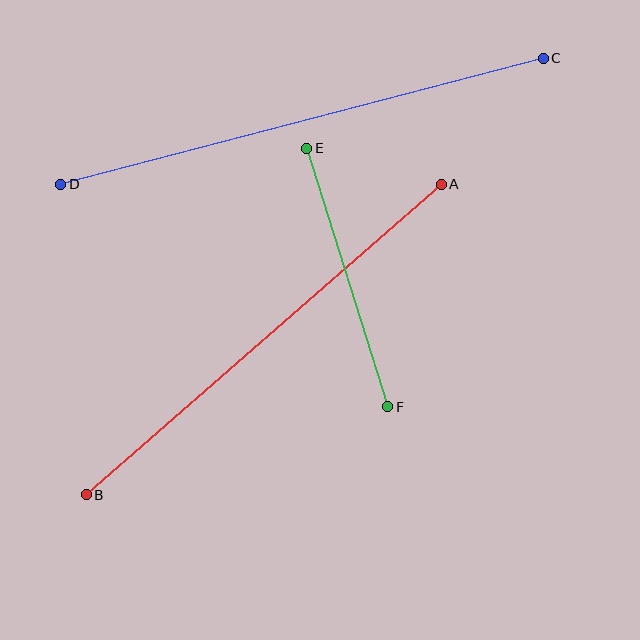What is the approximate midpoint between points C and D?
The midpoint is at approximately (302, 121) pixels.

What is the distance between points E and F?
The distance is approximately 271 pixels.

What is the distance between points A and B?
The distance is approximately 471 pixels.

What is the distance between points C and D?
The distance is approximately 499 pixels.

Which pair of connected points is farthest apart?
Points C and D are farthest apart.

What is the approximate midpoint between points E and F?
The midpoint is at approximately (347, 278) pixels.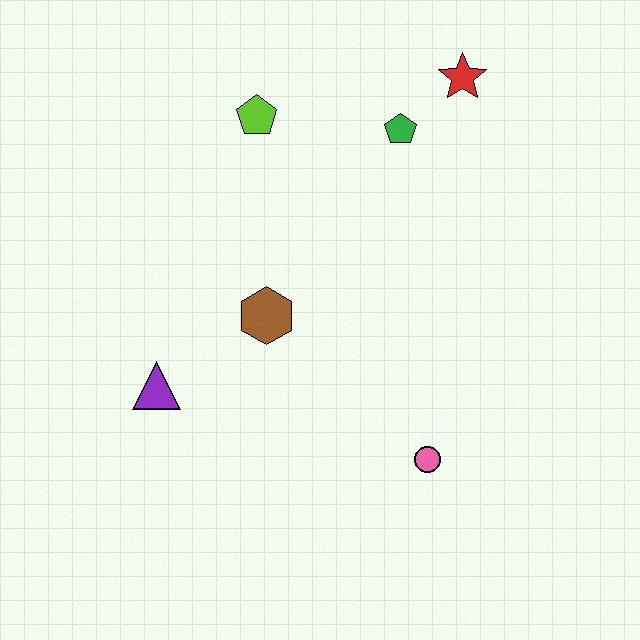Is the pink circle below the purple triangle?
Yes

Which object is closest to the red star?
The green pentagon is closest to the red star.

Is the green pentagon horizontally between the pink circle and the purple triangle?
Yes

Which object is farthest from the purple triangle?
The red star is farthest from the purple triangle.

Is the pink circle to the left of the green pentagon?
No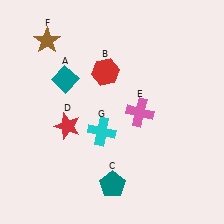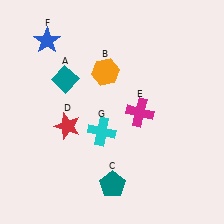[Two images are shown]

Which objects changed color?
B changed from red to orange. E changed from pink to magenta. F changed from brown to blue.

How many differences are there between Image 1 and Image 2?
There are 3 differences between the two images.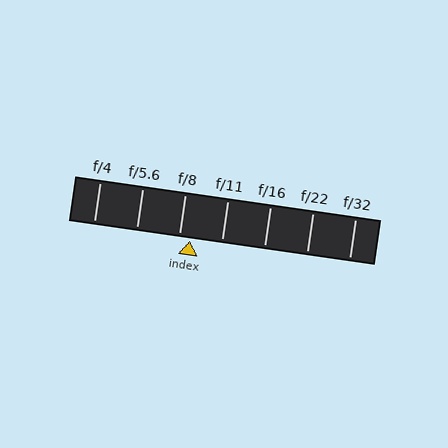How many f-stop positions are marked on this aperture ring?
There are 7 f-stop positions marked.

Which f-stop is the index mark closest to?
The index mark is closest to f/8.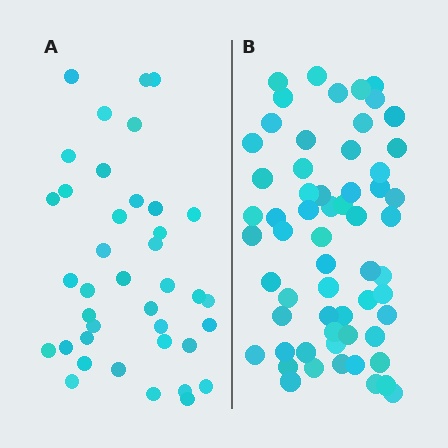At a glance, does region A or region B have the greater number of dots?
Region B (the right region) has more dots.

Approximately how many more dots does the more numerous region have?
Region B has approximately 20 more dots than region A.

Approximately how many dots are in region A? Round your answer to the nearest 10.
About 40 dots. (The exact count is 39, which rounds to 40.)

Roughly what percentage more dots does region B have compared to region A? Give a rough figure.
About 55% more.